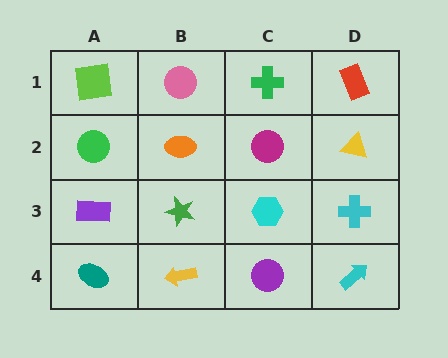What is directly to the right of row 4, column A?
A yellow arrow.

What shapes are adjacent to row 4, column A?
A purple rectangle (row 3, column A), a yellow arrow (row 4, column B).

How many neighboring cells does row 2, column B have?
4.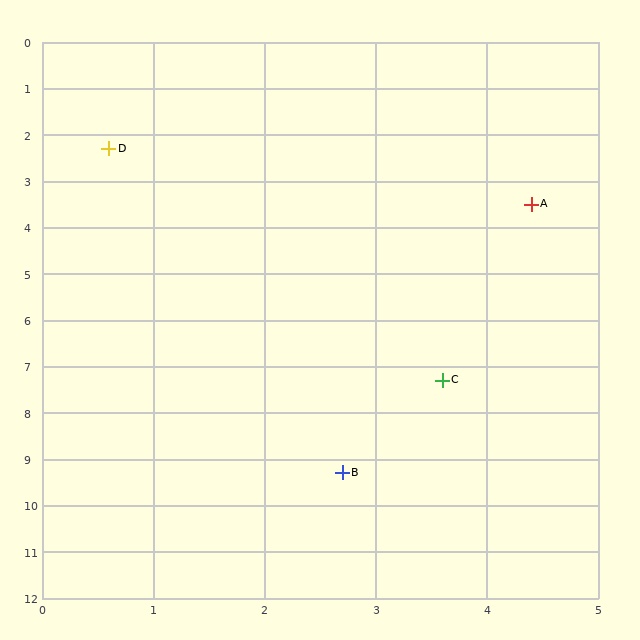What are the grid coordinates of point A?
Point A is at approximately (4.4, 3.5).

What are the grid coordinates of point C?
Point C is at approximately (3.6, 7.3).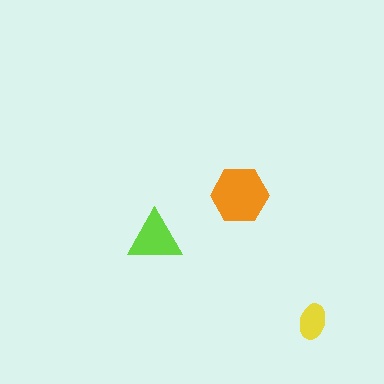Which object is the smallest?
The yellow ellipse.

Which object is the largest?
The orange hexagon.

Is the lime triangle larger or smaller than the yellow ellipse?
Larger.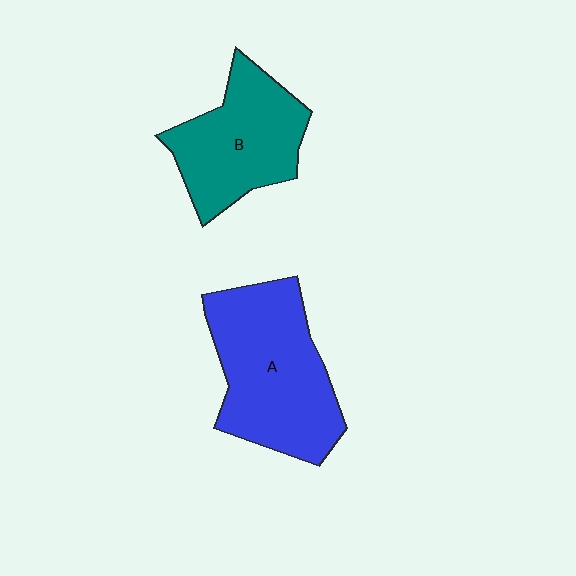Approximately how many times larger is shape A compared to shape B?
Approximately 1.3 times.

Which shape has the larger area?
Shape A (blue).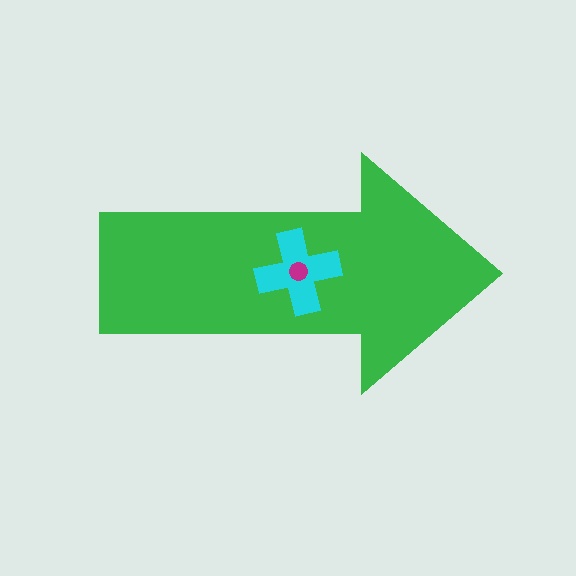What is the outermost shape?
The green arrow.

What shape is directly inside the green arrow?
The cyan cross.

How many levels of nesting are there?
3.